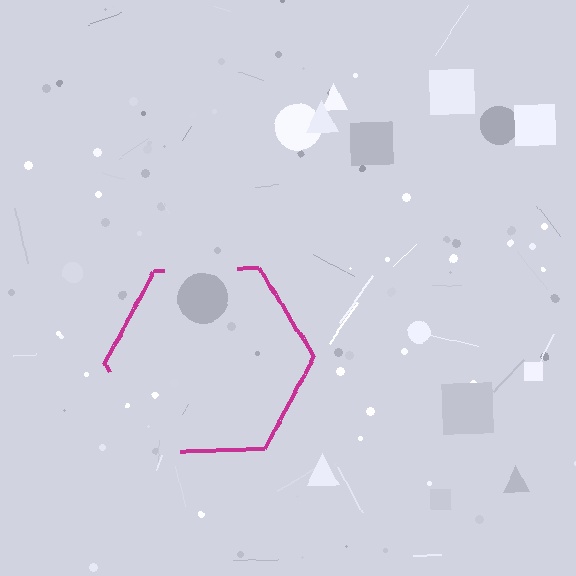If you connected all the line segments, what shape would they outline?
They would outline a hexagon.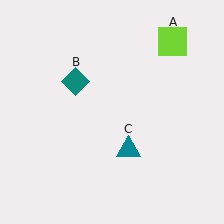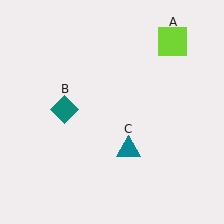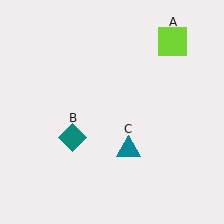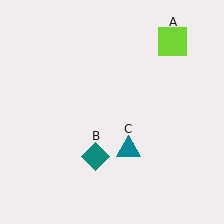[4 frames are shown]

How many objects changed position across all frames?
1 object changed position: teal diamond (object B).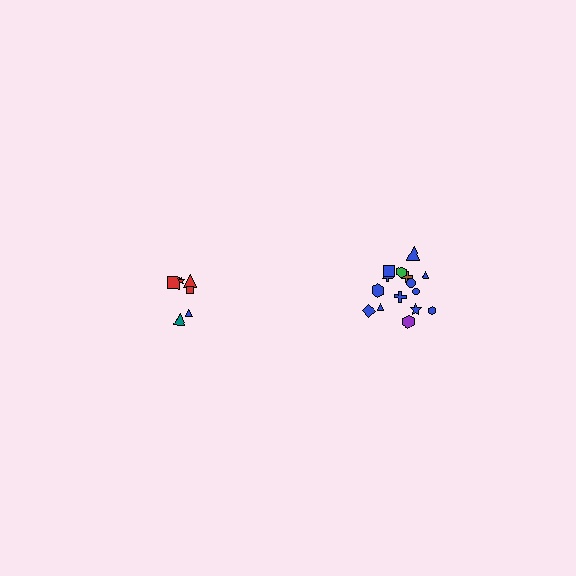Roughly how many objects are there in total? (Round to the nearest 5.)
Roughly 20 objects in total.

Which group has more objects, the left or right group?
The right group.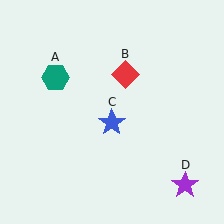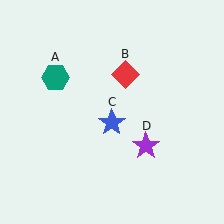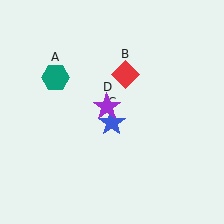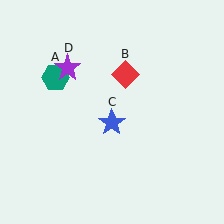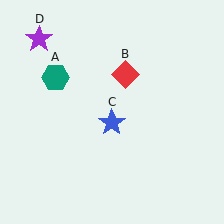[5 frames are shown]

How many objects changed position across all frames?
1 object changed position: purple star (object D).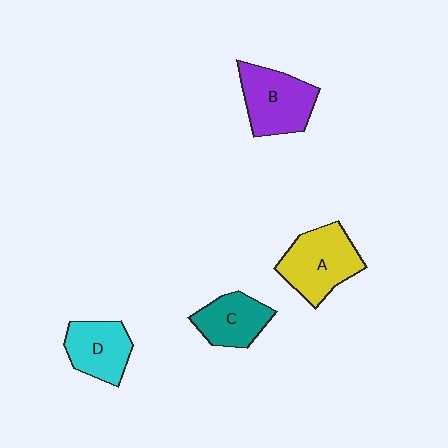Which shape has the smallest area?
Shape C (teal).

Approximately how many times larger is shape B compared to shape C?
Approximately 1.3 times.